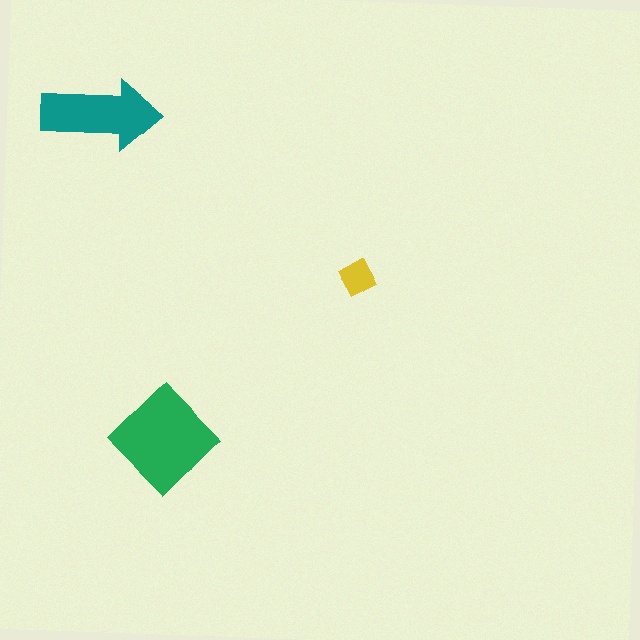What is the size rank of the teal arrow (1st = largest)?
2nd.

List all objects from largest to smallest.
The green diamond, the teal arrow, the yellow square.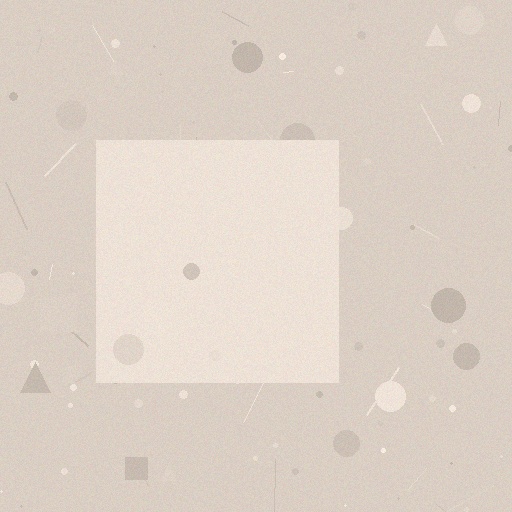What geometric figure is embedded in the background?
A square is embedded in the background.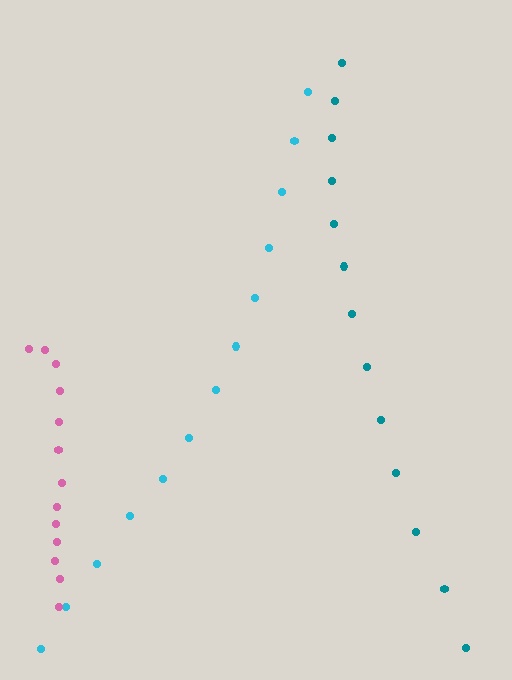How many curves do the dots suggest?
There are 3 distinct paths.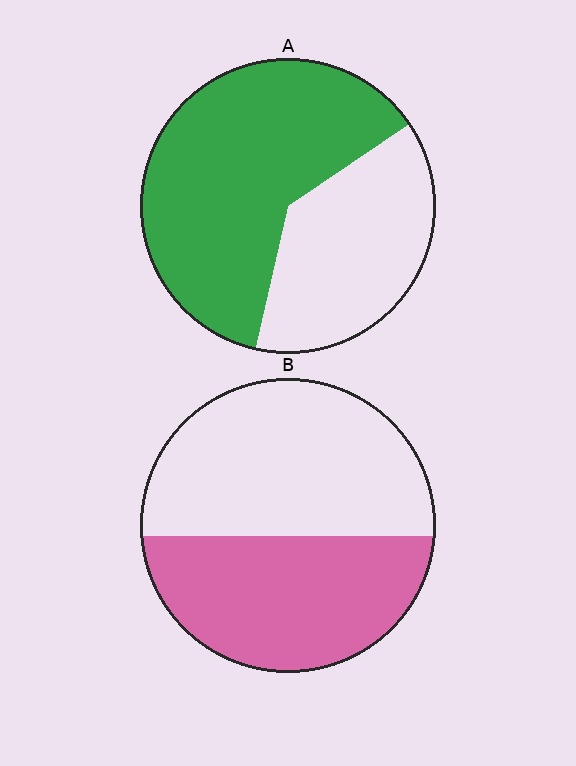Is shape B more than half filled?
No.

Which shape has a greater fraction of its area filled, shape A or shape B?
Shape A.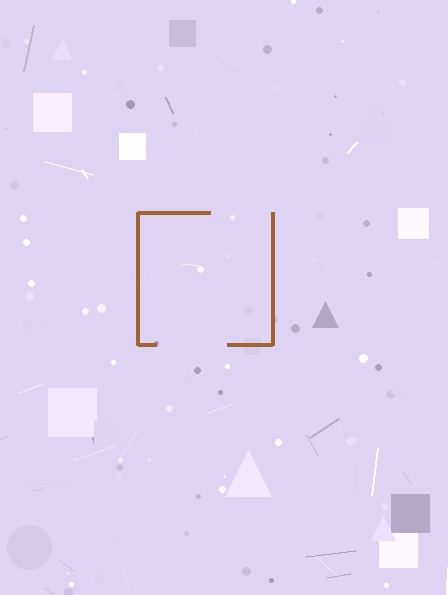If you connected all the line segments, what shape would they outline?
They would outline a square.